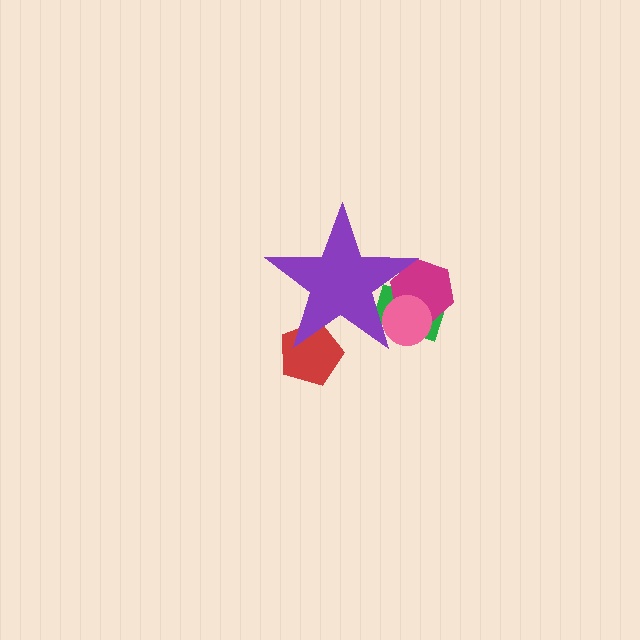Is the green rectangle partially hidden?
Yes, the green rectangle is partially hidden behind the purple star.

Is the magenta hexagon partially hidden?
Yes, the magenta hexagon is partially hidden behind the purple star.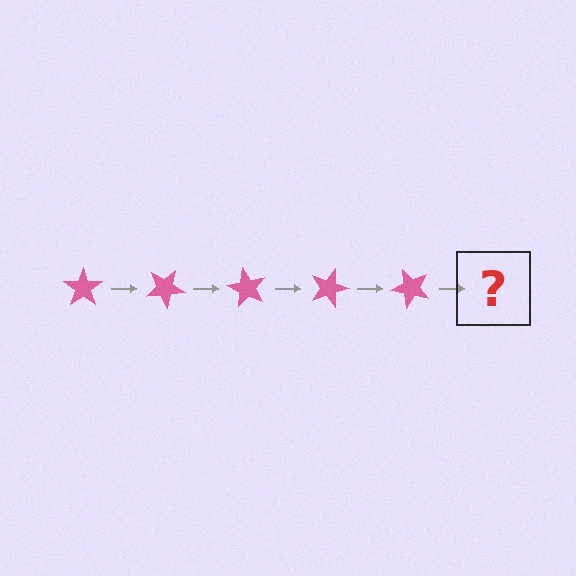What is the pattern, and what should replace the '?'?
The pattern is that the star rotates 30 degrees each step. The '?' should be a pink star rotated 150 degrees.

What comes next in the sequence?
The next element should be a pink star rotated 150 degrees.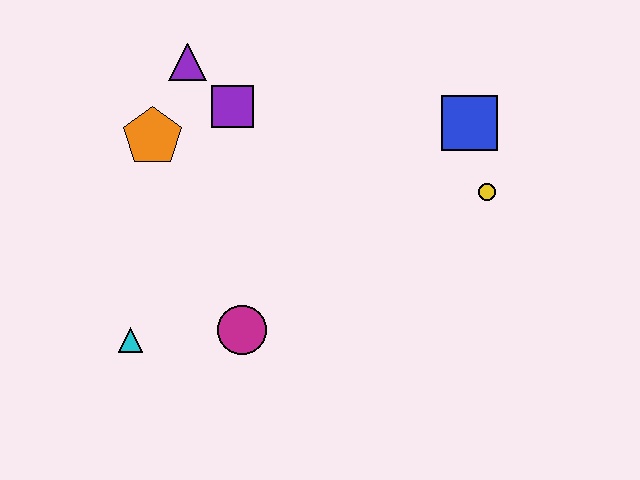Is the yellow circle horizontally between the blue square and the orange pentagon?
No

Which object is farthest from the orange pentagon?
The yellow circle is farthest from the orange pentagon.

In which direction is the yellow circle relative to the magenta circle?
The yellow circle is to the right of the magenta circle.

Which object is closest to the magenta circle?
The cyan triangle is closest to the magenta circle.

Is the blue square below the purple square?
Yes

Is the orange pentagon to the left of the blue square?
Yes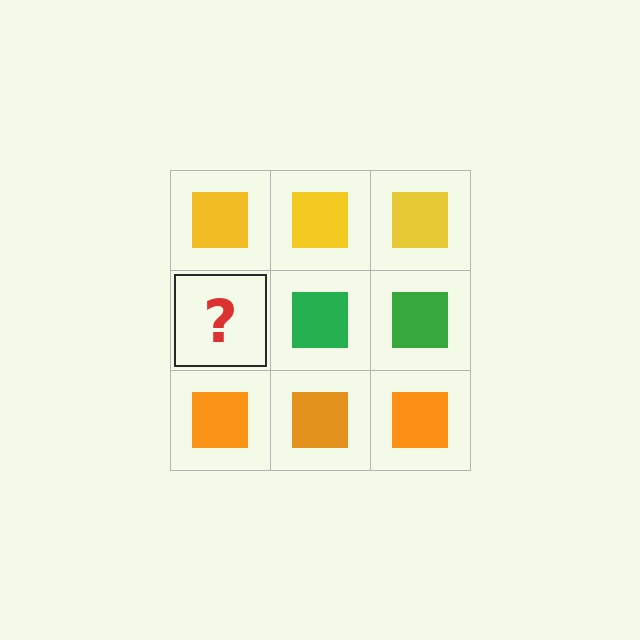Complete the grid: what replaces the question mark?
The question mark should be replaced with a green square.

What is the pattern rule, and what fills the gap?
The rule is that each row has a consistent color. The gap should be filled with a green square.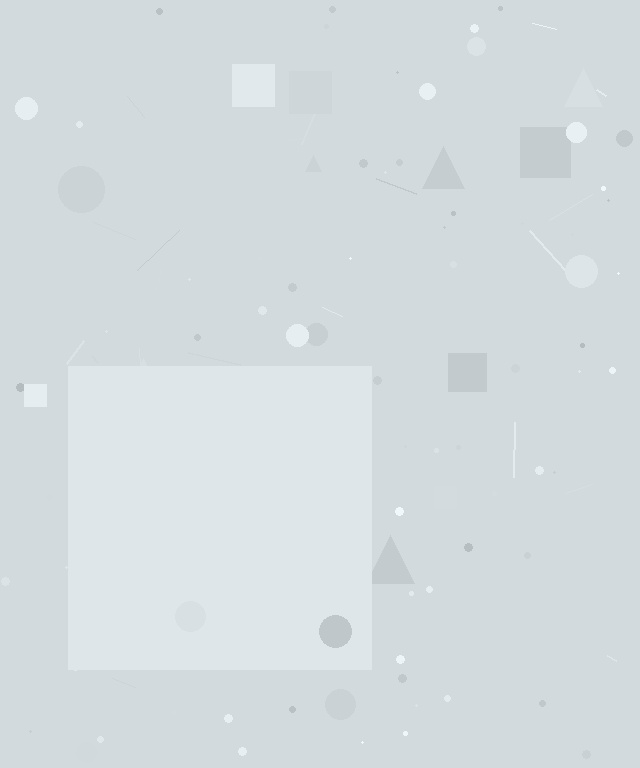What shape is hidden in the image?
A square is hidden in the image.